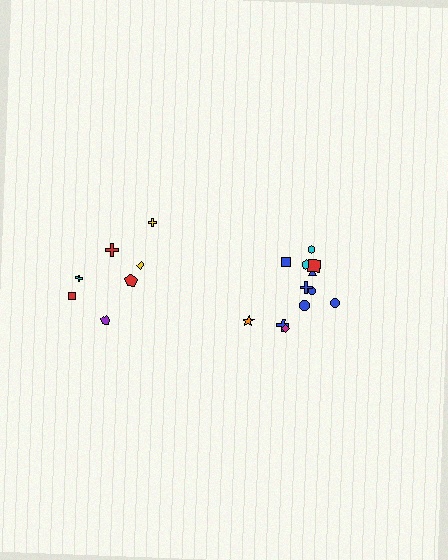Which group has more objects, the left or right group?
The right group.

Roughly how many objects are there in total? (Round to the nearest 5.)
Roughly 20 objects in total.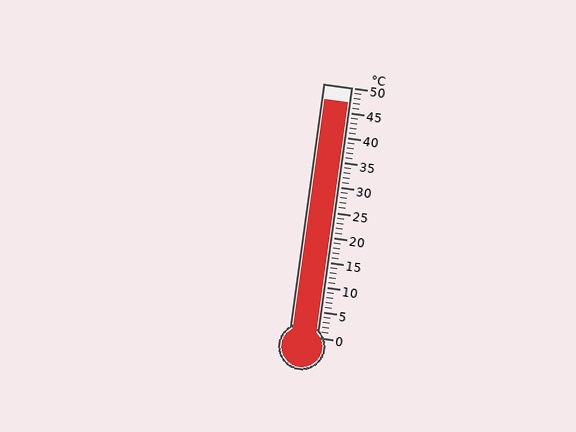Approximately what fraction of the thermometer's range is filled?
The thermometer is filled to approximately 95% of its range.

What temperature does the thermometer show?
The thermometer shows approximately 47°C.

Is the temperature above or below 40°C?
The temperature is above 40°C.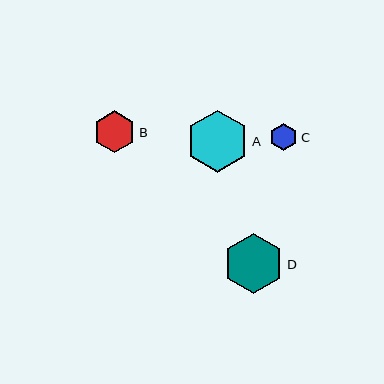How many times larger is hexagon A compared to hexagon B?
Hexagon A is approximately 1.5 times the size of hexagon B.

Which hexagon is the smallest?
Hexagon C is the smallest with a size of approximately 28 pixels.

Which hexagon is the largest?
Hexagon A is the largest with a size of approximately 62 pixels.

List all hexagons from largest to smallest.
From largest to smallest: A, D, B, C.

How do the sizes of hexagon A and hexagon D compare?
Hexagon A and hexagon D are approximately the same size.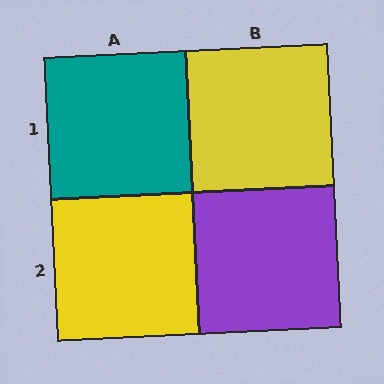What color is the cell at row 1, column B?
Yellow.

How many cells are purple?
1 cell is purple.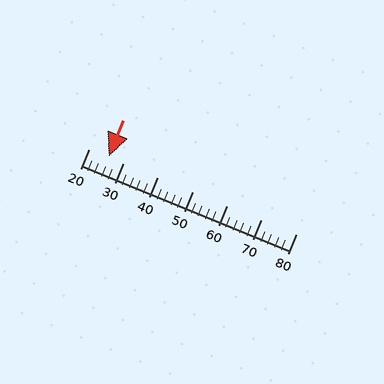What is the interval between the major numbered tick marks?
The major tick marks are spaced 10 units apart.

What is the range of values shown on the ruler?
The ruler shows values from 20 to 80.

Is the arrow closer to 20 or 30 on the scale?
The arrow is closer to 30.